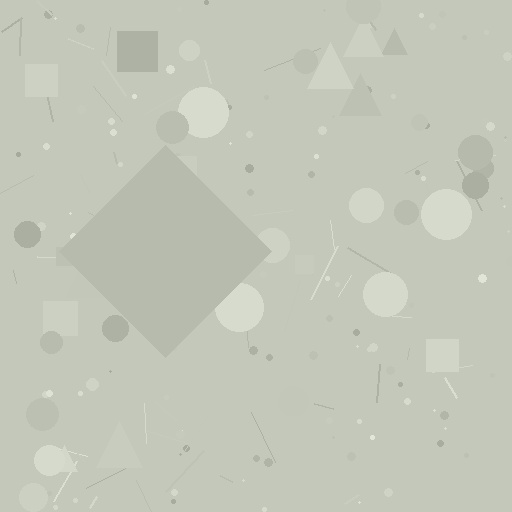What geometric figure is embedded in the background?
A diamond is embedded in the background.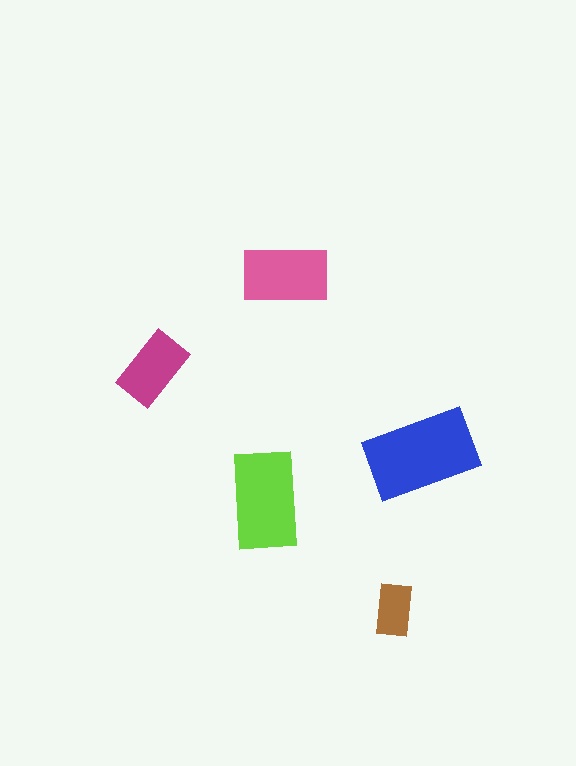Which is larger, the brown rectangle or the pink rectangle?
The pink one.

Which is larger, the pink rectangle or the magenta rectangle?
The pink one.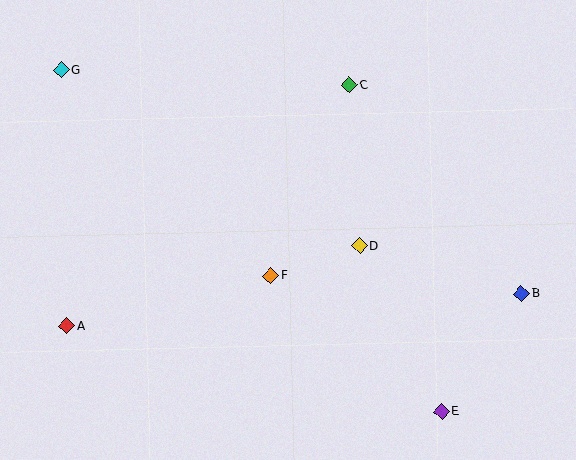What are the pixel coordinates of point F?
Point F is at (271, 275).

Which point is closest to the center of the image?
Point F at (271, 275) is closest to the center.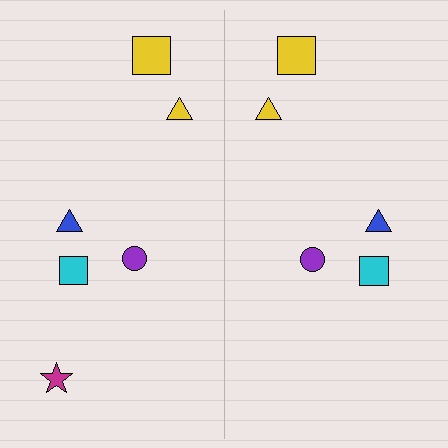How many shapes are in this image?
There are 11 shapes in this image.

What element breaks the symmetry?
A magenta star is missing from the right side.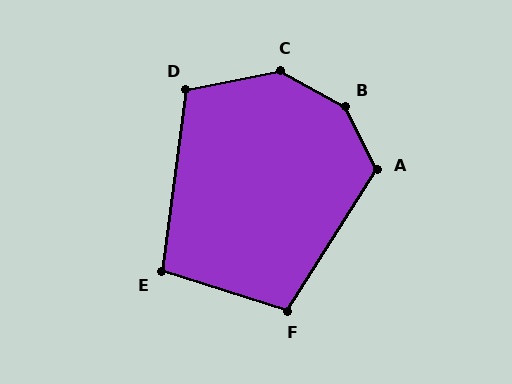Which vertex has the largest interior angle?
B, at approximately 146 degrees.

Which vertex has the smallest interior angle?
E, at approximately 100 degrees.